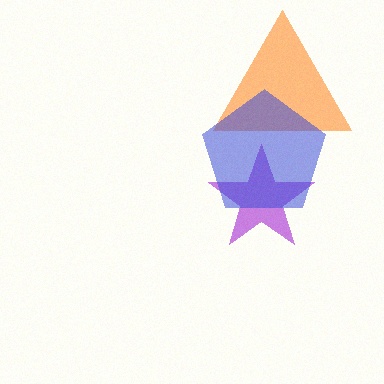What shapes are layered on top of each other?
The layered shapes are: a purple star, an orange triangle, a blue pentagon.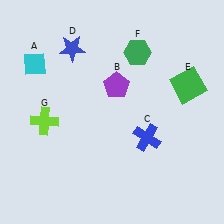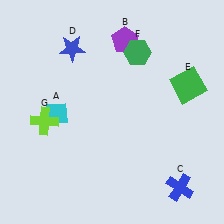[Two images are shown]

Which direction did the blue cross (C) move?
The blue cross (C) moved down.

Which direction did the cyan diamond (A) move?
The cyan diamond (A) moved down.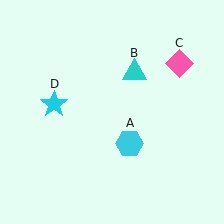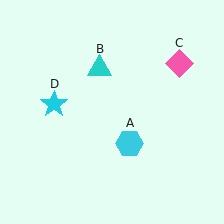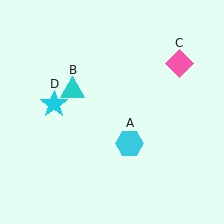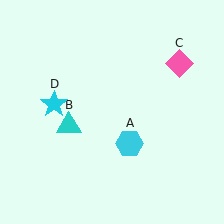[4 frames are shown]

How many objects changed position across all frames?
1 object changed position: cyan triangle (object B).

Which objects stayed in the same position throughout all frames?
Cyan hexagon (object A) and pink diamond (object C) and cyan star (object D) remained stationary.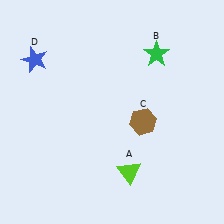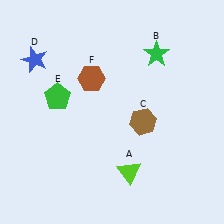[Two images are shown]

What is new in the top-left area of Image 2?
A brown hexagon (F) was added in the top-left area of Image 2.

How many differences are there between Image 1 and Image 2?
There are 2 differences between the two images.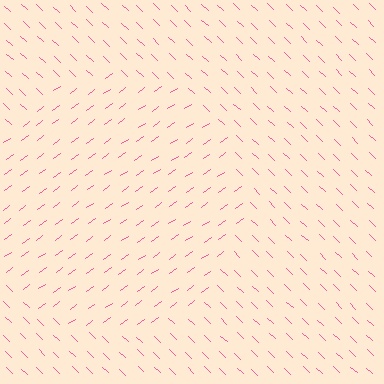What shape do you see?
I see a circle.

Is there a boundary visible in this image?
Yes, there is a texture boundary formed by a change in line orientation.